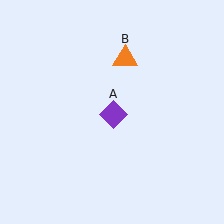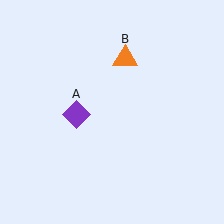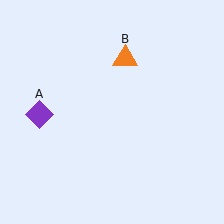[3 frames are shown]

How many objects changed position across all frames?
1 object changed position: purple diamond (object A).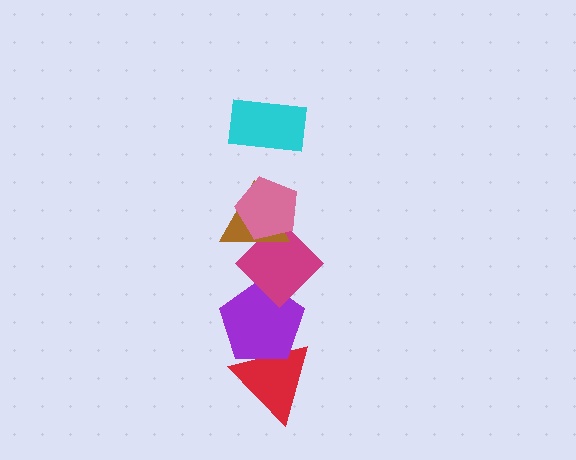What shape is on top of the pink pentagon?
The cyan rectangle is on top of the pink pentagon.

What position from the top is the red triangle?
The red triangle is 6th from the top.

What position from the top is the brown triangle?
The brown triangle is 3rd from the top.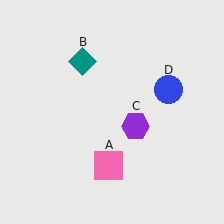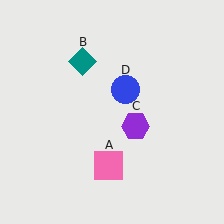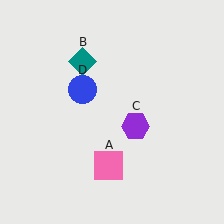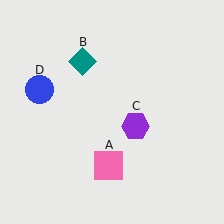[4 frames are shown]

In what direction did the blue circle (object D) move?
The blue circle (object D) moved left.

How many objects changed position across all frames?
1 object changed position: blue circle (object D).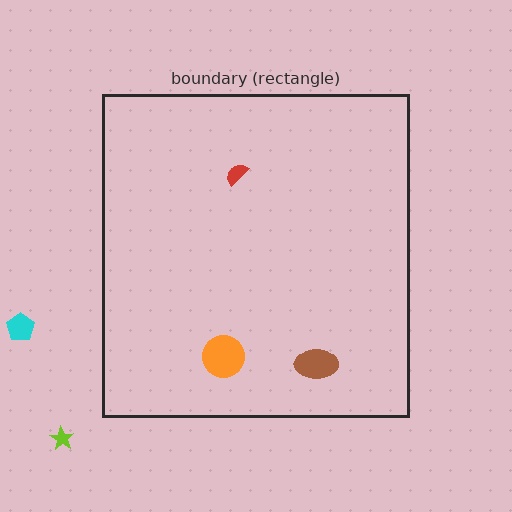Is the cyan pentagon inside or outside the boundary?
Outside.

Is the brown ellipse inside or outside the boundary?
Inside.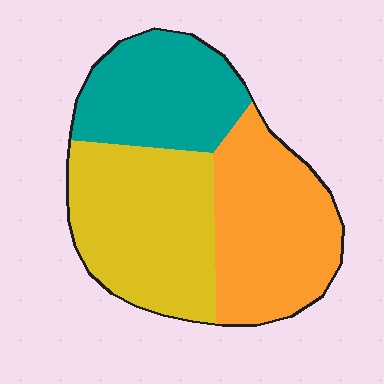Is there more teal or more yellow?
Yellow.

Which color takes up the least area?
Teal, at roughly 25%.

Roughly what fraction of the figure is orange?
Orange takes up about one third (1/3) of the figure.